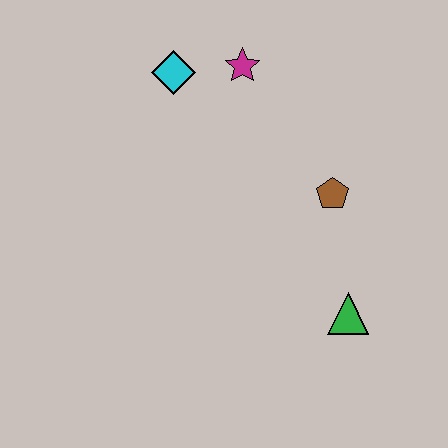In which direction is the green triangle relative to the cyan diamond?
The green triangle is below the cyan diamond.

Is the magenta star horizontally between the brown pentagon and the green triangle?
No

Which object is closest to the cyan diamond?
The magenta star is closest to the cyan diamond.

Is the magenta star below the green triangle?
No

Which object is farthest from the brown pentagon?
The cyan diamond is farthest from the brown pentagon.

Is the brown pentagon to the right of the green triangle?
No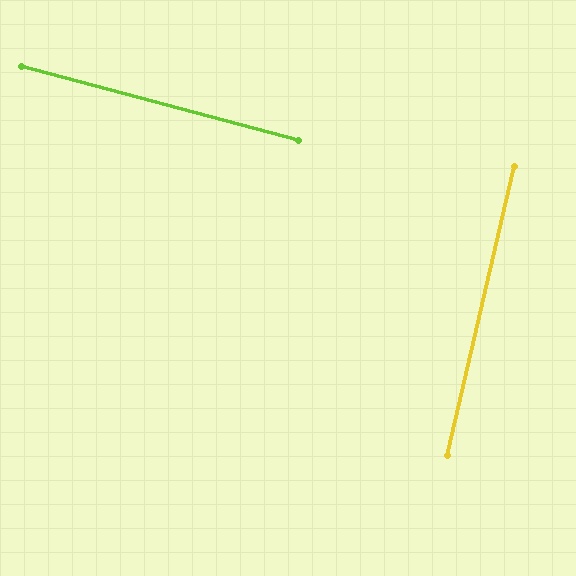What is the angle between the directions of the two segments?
Approximately 88 degrees.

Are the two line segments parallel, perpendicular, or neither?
Perpendicular — they meet at approximately 88°.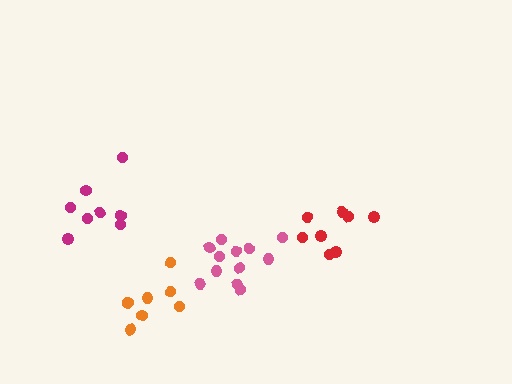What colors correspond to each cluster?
The clusters are colored: pink, magenta, orange, red.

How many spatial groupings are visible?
There are 4 spatial groupings.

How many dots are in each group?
Group 1: 12 dots, Group 2: 8 dots, Group 3: 8 dots, Group 4: 8 dots (36 total).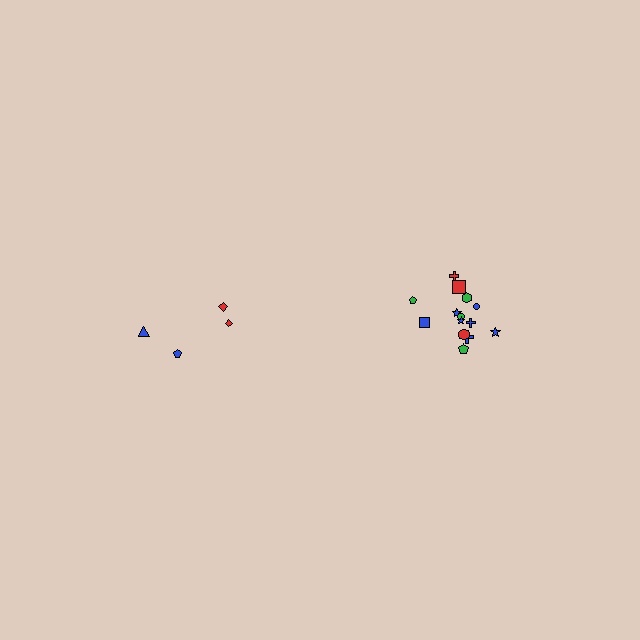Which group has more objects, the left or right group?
The right group.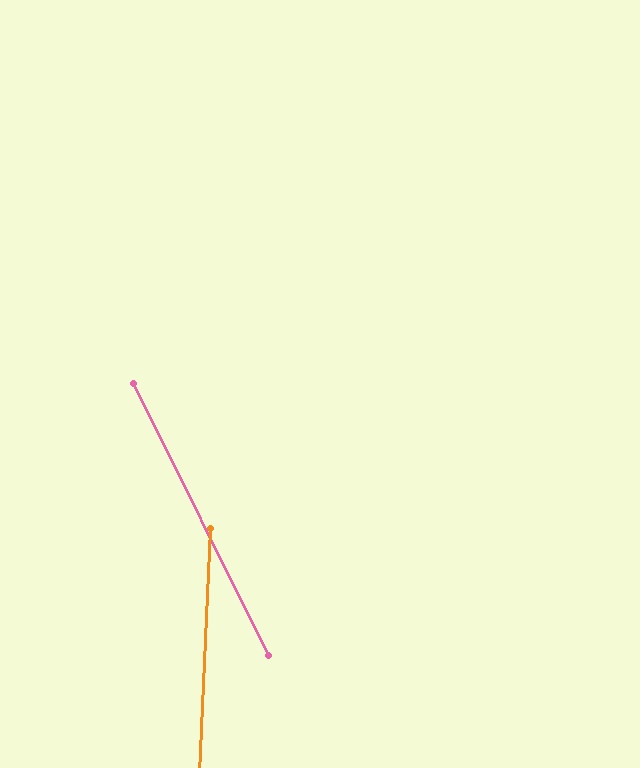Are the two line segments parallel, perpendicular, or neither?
Neither parallel nor perpendicular — they differ by about 29°.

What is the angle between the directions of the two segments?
Approximately 29 degrees.